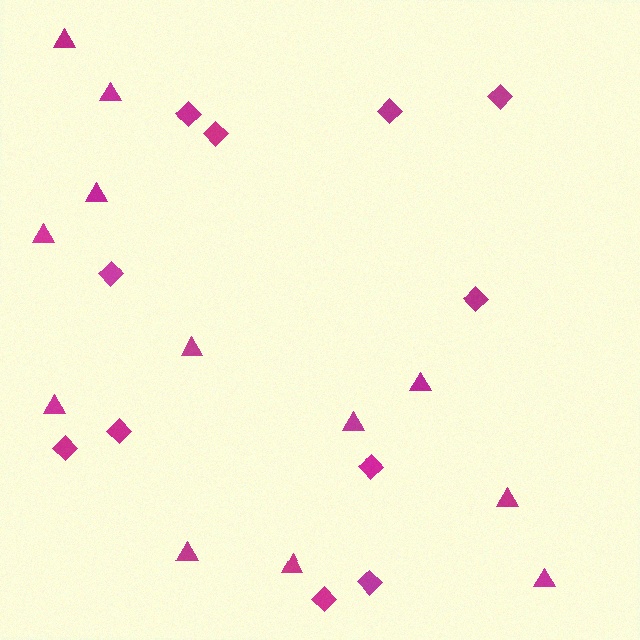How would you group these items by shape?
There are 2 groups: one group of triangles (12) and one group of diamonds (11).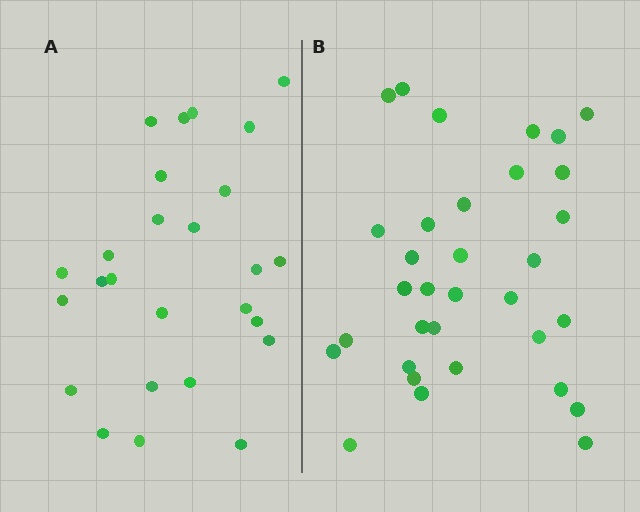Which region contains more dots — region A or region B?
Region B (the right region) has more dots.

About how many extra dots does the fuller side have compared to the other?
Region B has roughly 8 or so more dots than region A.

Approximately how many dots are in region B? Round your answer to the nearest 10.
About 30 dots. (The exact count is 33, which rounds to 30.)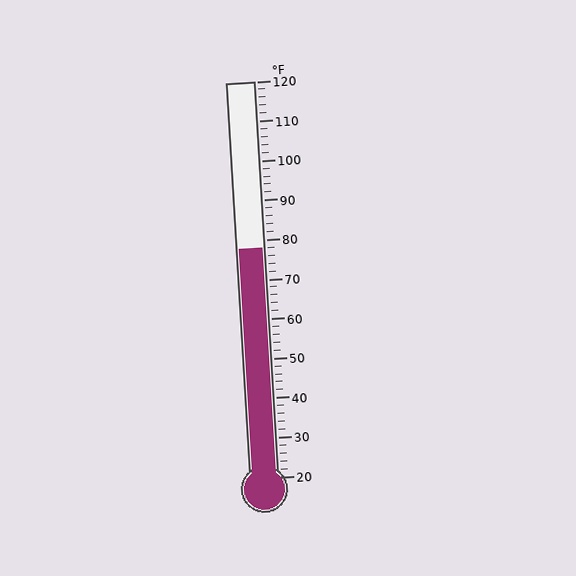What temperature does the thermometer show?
The thermometer shows approximately 78°F.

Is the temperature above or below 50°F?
The temperature is above 50°F.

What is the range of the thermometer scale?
The thermometer scale ranges from 20°F to 120°F.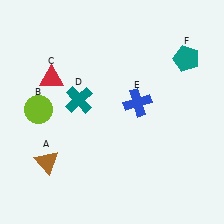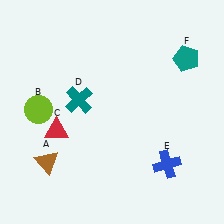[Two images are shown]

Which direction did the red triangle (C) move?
The red triangle (C) moved down.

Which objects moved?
The objects that moved are: the red triangle (C), the blue cross (E).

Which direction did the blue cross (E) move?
The blue cross (E) moved down.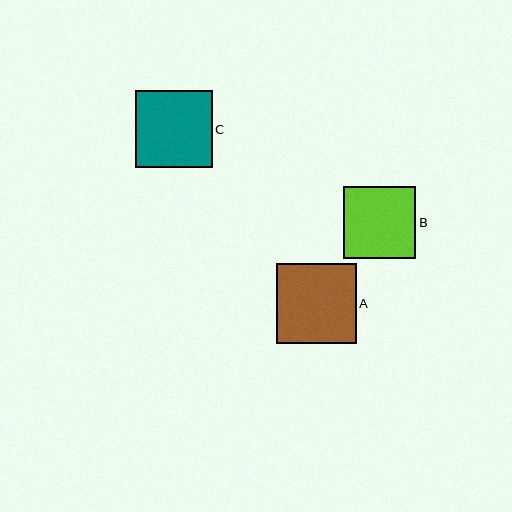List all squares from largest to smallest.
From largest to smallest: A, C, B.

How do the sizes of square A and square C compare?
Square A and square C are approximately the same size.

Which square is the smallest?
Square B is the smallest with a size of approximately 72 pixels.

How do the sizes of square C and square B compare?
Square C and square B are approximately the same size.